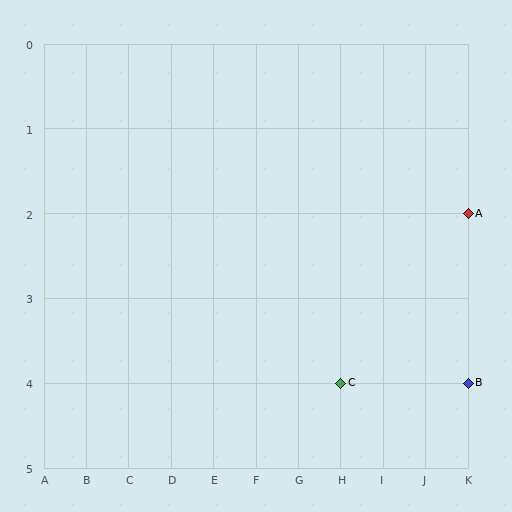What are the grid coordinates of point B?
Point B is at grid coordinates (K, 4).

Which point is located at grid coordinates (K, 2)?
Point A is at (K, 2).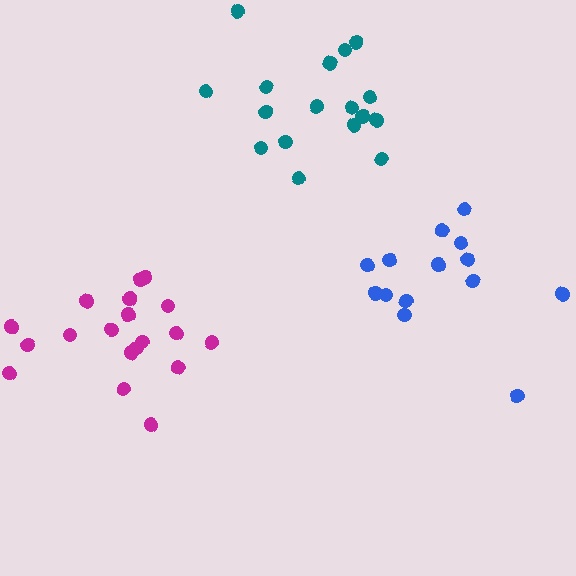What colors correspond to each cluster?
The clusters are colored: blue, magenta, teal.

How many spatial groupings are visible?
There are 3 spatial groupings.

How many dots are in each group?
Group 1: 14 dots, Group 2: 19 dots, Group 3: 17 dots (50 total).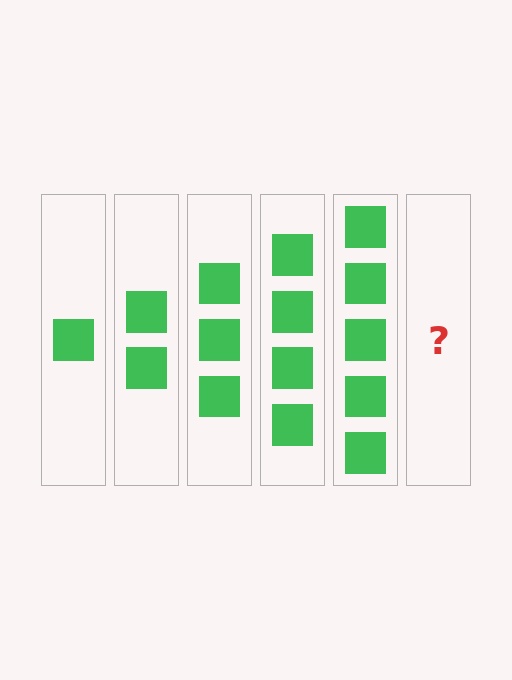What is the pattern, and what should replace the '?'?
The pattern is that each step adds one more square. The '?' should be 6 squares.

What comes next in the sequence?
The next element should be 6 squares.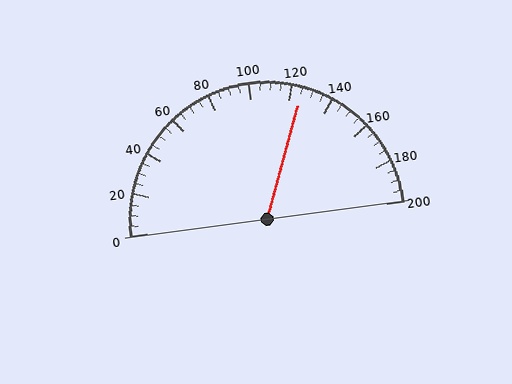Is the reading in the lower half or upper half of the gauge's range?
The reading is in the upper half of the range (0 to 200).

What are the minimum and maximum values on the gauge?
The gauge ranges from 0 to 200.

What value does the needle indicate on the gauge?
The needle indicates approximately 125.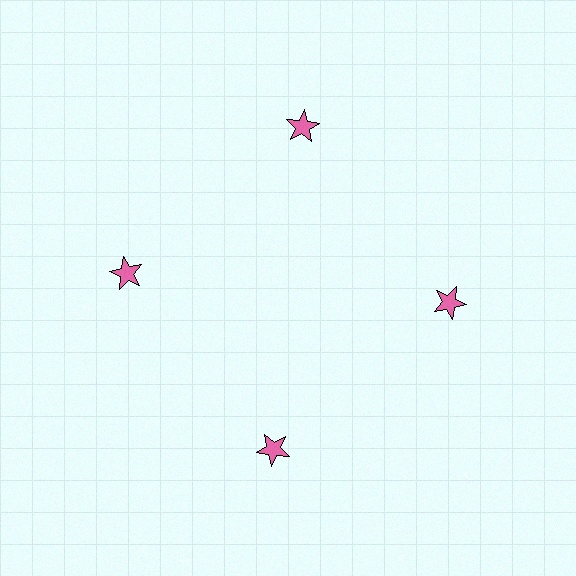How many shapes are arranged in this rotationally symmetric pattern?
There are 4 shapes, arranged in 4 groups of 1.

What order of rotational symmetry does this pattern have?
This pattern has 4-fold rotational symmetry.